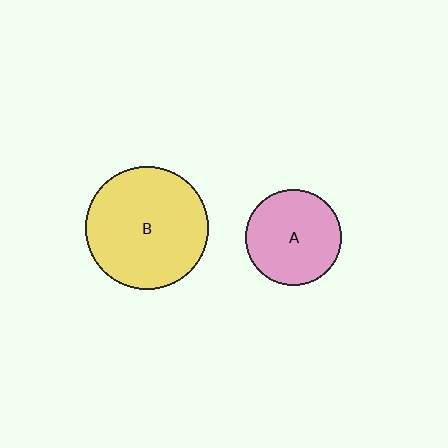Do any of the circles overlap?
No, none of the circles overlap.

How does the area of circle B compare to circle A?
Approximately 1.6 times.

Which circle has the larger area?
Circle B (yellow).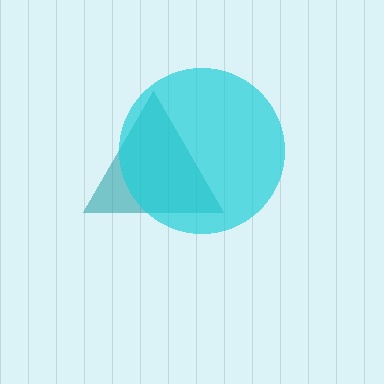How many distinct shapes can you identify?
There are 2 distinct shapes: a teal triangle, a cyan circle.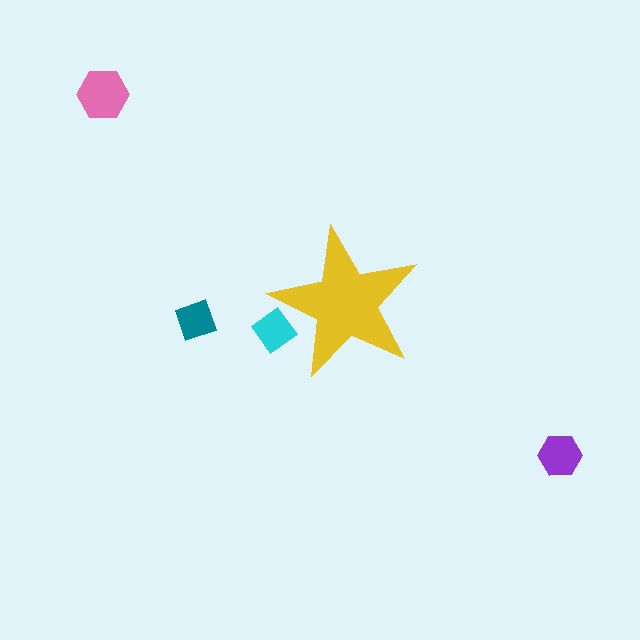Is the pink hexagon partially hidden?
No, the pink hexagon is fully visible.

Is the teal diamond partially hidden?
No, the teal diamond is fully visible.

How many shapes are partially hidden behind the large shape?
1 shape is partially hidden.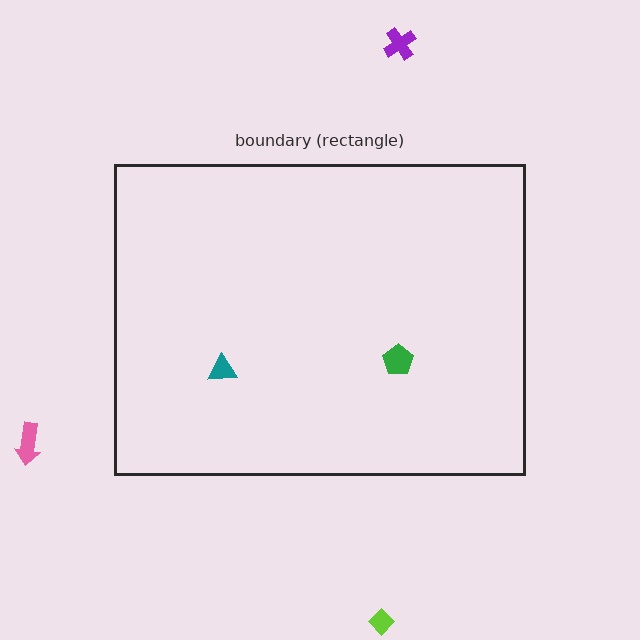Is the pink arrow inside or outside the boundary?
Outside.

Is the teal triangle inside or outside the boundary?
Inside.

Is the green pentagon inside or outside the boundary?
Inside.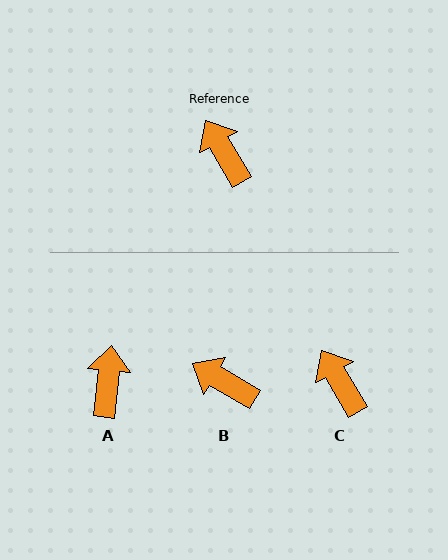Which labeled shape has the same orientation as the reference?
C.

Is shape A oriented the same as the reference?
No, it is off by about 36 degrees.